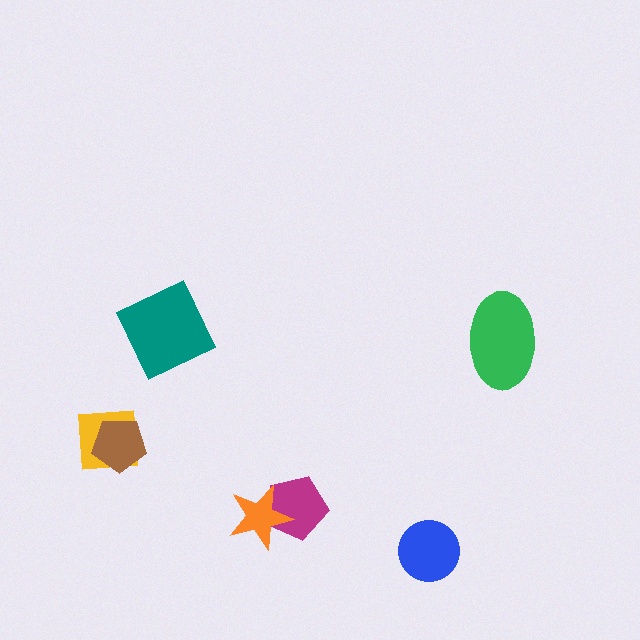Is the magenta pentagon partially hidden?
Yes, it is partially covered by another shape.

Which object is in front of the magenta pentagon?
The orange star is in front of the magenta pentagon.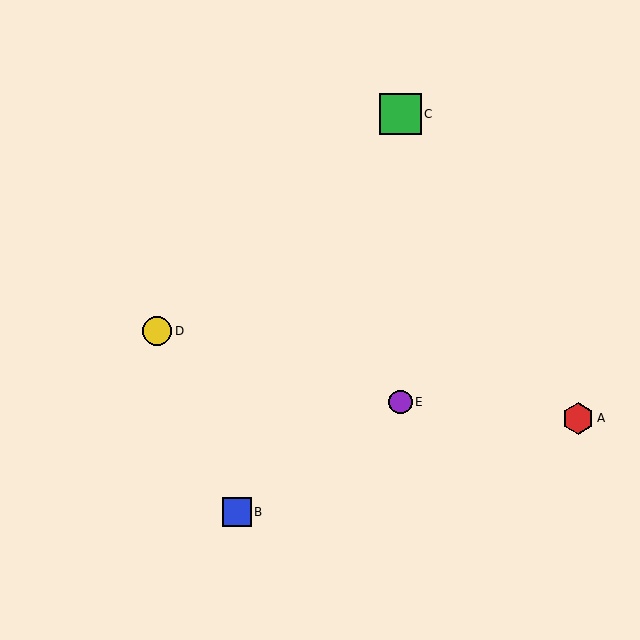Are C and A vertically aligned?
No, C is at x≈401 and A is at x≈578.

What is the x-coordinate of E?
Object E is at x≈401.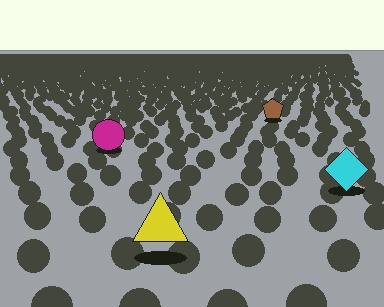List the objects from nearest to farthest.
From nearest to farthest: the yellow triangle, the cyan diamond, the magenta circle, the brown pentagon.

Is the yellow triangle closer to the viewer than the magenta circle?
Yes. The yellow triangle is closer — you can tell from the texture gradient: the ground texture is coarser near it.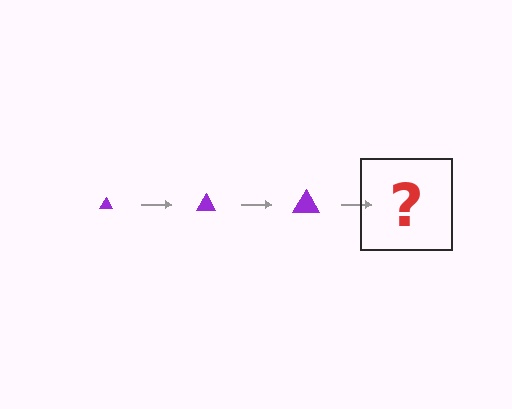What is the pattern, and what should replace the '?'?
The pattern is that the triangle gets progressively larger each step. The '?' should be a purple triangle, larger than the previous one.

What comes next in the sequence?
The next element should be a purple triangle, larger than the previous one.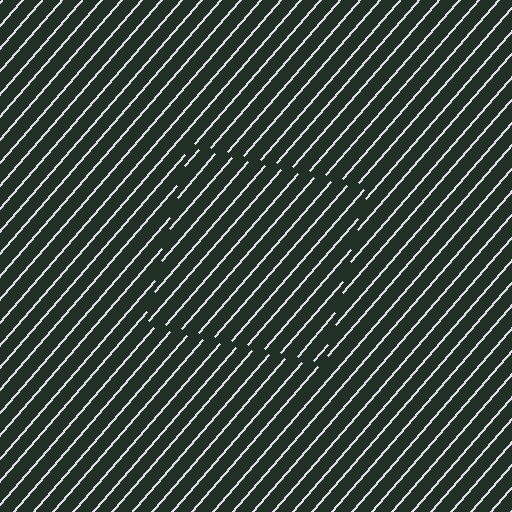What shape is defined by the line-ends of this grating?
An illusory square. The interior of the shape contains the same grating, shifted by half a period — the contour is defined by the phase discontinuity where line-ends from the inner and outer gratings abut.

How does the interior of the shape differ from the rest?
The interior of the shape contains the same grating, shifted by half a period — the contour is defined by the phase discontinuity where line-ends from the inner and outer gratings abut.